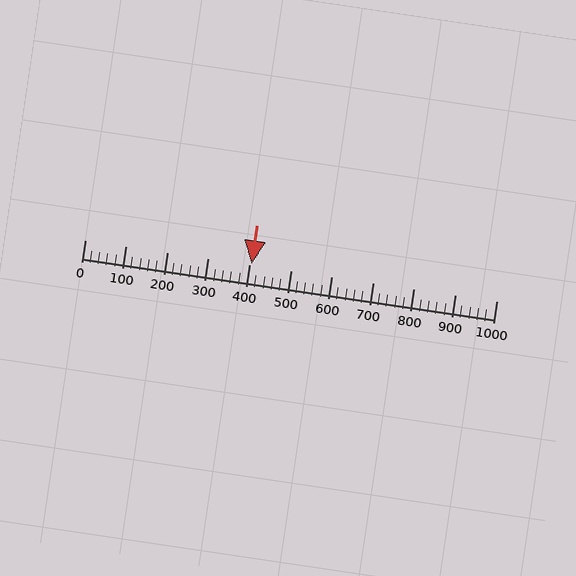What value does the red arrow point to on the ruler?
The red arrow points to approximately 404.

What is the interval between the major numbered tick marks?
The major tick marks are spaced 100 units apart.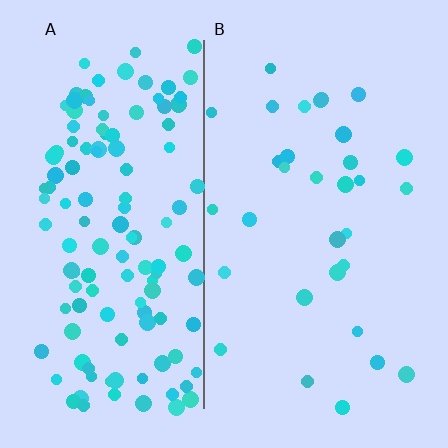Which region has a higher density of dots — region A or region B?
A (the left).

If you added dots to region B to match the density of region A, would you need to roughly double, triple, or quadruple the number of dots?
Approximately quadruple.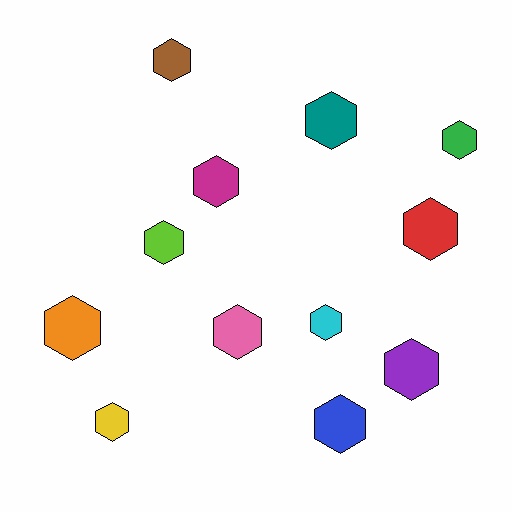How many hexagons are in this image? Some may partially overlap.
There are 12 hexagons.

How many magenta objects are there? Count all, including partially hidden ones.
There is 1 magenta object.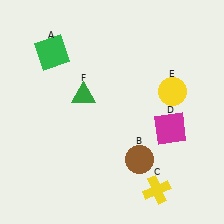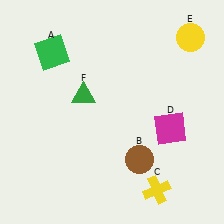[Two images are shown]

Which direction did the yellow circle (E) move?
The yellow circle (E) moved up.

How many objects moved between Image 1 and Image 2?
1 object moved between the two images.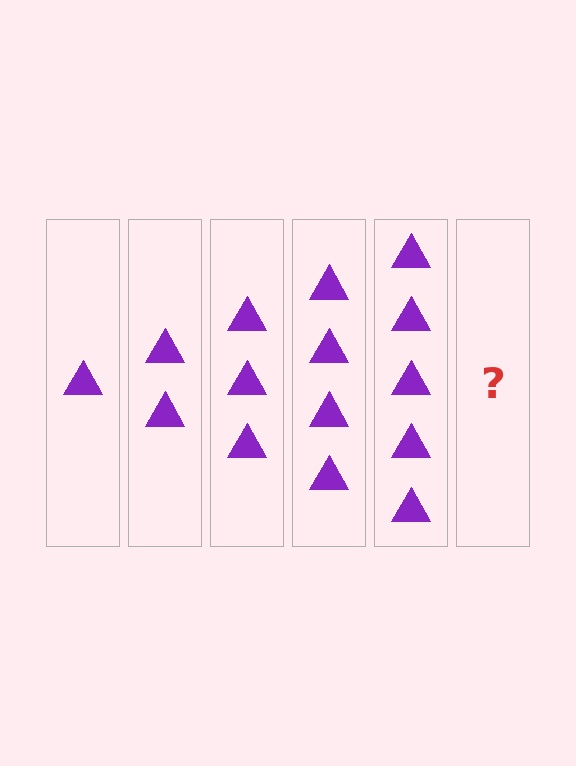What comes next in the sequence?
The next element should be 6 triangles.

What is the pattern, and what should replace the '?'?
The pattern is that each step adds one more triangle. The '?' should be 6 triangles.